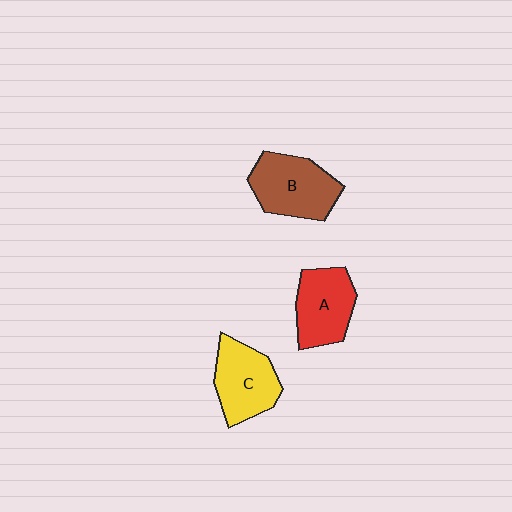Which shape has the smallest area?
Shape A (red).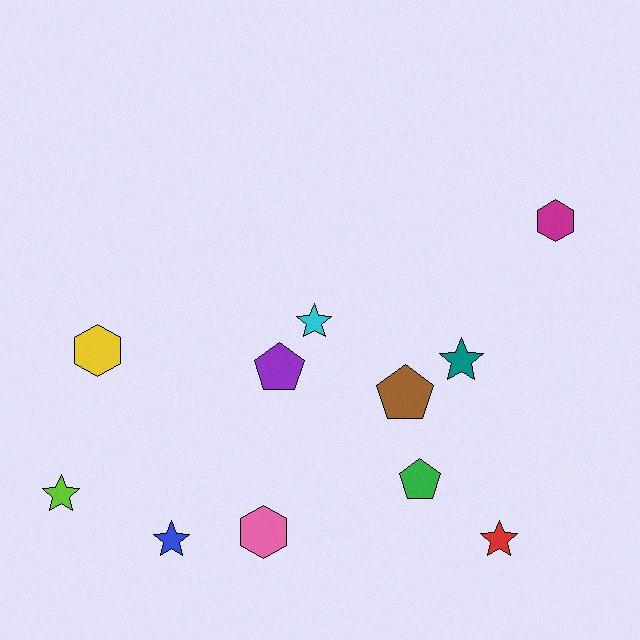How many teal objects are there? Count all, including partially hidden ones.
There is 1 teal object.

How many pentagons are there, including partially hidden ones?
There are 3 pentagons.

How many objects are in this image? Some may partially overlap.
There are 11 objects.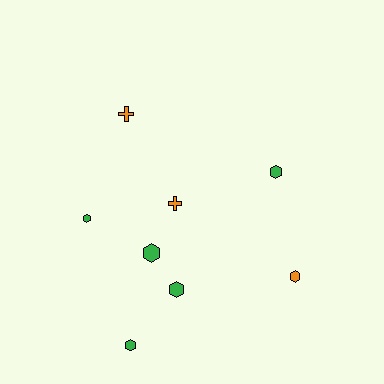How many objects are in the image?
There are 8 objects.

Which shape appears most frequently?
Hexagon, with 6 objects.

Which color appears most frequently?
Green, with 5 objects.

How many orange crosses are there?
There are 2 orange crosses.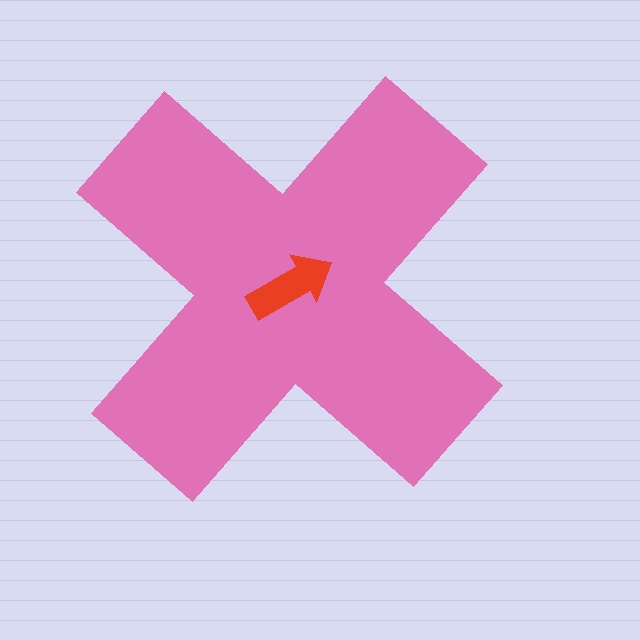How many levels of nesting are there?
2.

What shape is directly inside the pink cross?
The red arrow.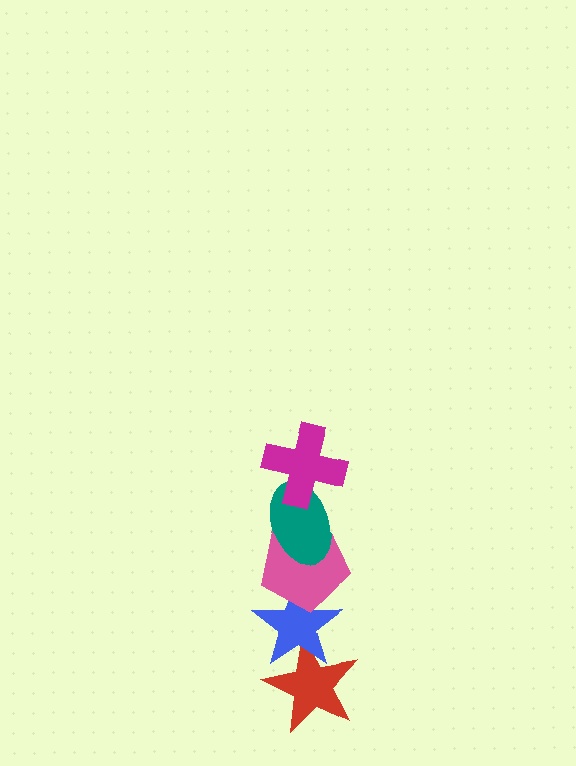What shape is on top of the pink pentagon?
The teal ellipse is on top of the pink pentagon.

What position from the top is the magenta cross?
The magenta cross is 1st from the top.